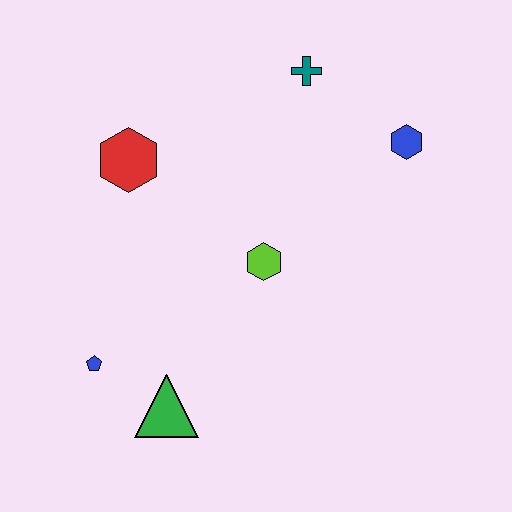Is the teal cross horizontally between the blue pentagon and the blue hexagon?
Yes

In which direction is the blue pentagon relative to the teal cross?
The blue pentagon is below the teal cross.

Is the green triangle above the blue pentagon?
No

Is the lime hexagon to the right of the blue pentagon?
Yes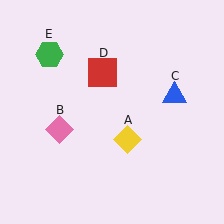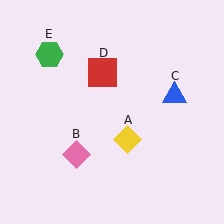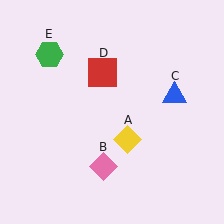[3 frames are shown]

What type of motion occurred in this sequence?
The pink diamond (object B) rotated counterclockwise around the center of the scene.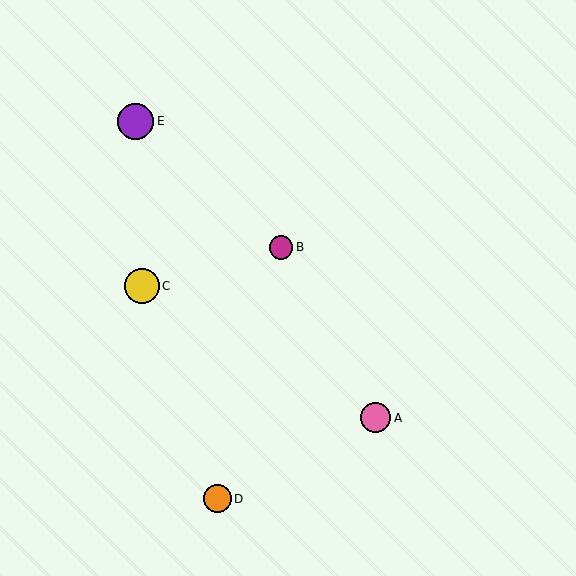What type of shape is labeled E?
Shape E is a purple circle.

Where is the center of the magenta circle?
The center of the magenta circle is at (281, 247).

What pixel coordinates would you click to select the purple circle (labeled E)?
Click at (136, 121) to select the purple circle E.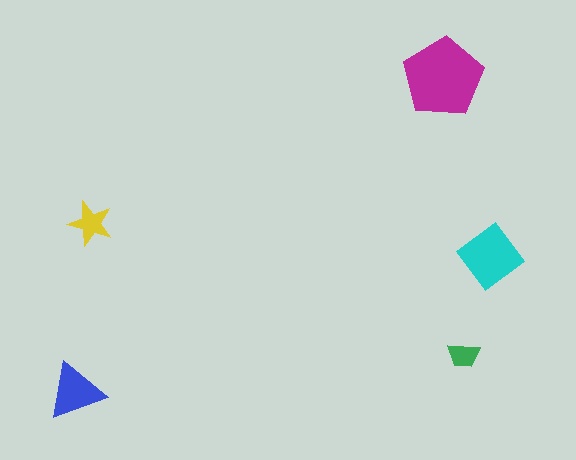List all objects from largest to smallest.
The magenta pentagon, the cyan diamond, the blue triangle, the yellow star, the green trapezoid.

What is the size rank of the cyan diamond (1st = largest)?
2nd.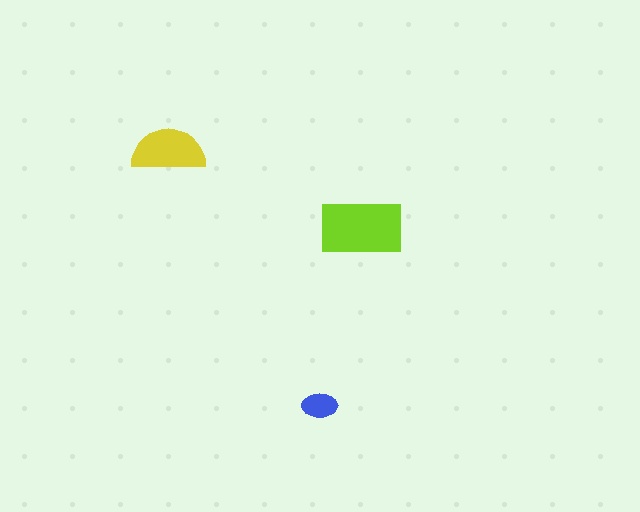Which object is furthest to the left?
The yellow semicircle is leftmost.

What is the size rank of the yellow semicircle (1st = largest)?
2nd.